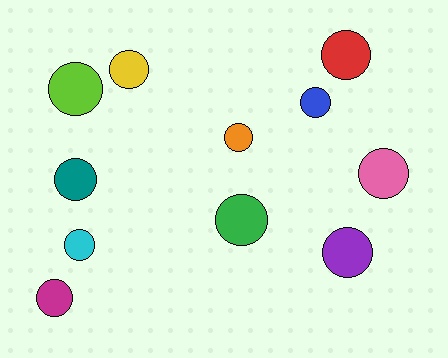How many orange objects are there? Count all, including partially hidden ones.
There is 1 orange object.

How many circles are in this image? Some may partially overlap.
There are 11 circles.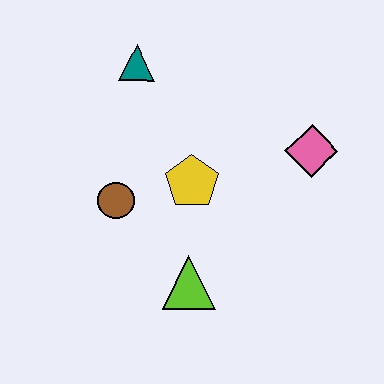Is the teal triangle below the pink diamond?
No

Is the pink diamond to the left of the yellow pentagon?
No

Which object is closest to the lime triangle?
The yellow pentagon is closest to the lime triangle.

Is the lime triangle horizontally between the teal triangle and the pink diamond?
Yes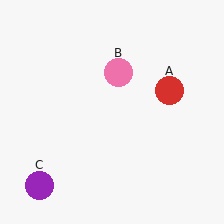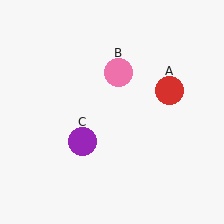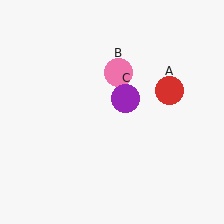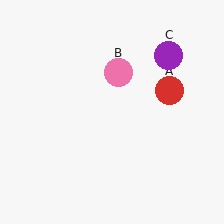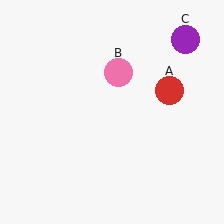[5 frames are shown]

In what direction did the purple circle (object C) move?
The purple circle (object C) moved up and to the right.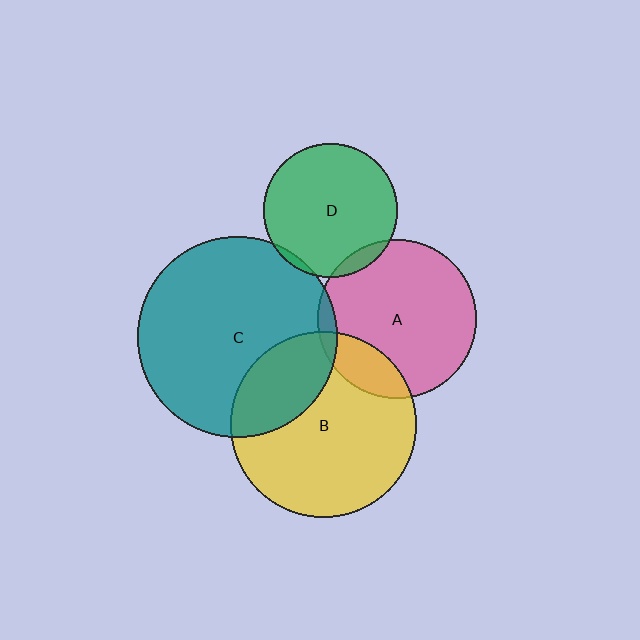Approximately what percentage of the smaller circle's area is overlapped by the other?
Approximately 25%.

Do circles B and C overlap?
Yes.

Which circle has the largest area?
Circle C (teal).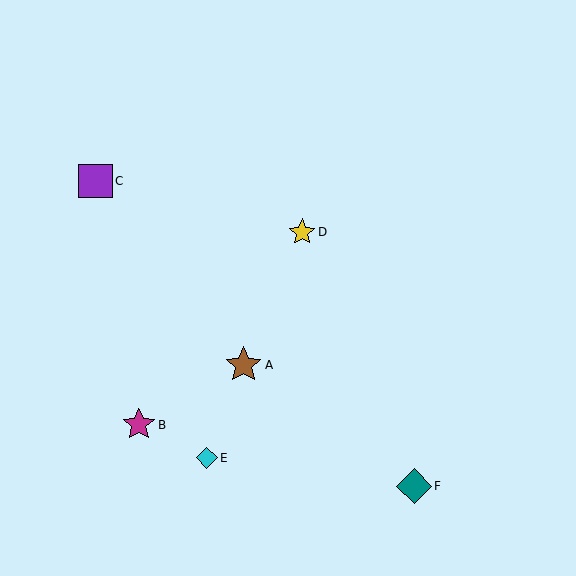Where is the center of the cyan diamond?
The center of the cyan diamond is at (207, 458).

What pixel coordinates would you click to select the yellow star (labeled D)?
Click at (302, 232) to select the yellow star D.